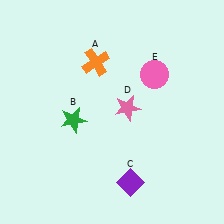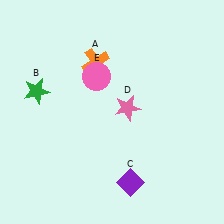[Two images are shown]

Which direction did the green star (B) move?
The green star (B) moved left.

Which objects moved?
The objects that moved are: the green star (B), the pink circle (E).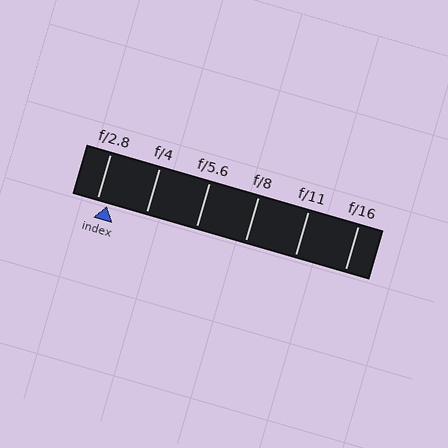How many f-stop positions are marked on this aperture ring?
There are 6 f-stop positions marked.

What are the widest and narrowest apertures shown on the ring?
The widest aperture shown is f/2.8 and the narrowest is f/16.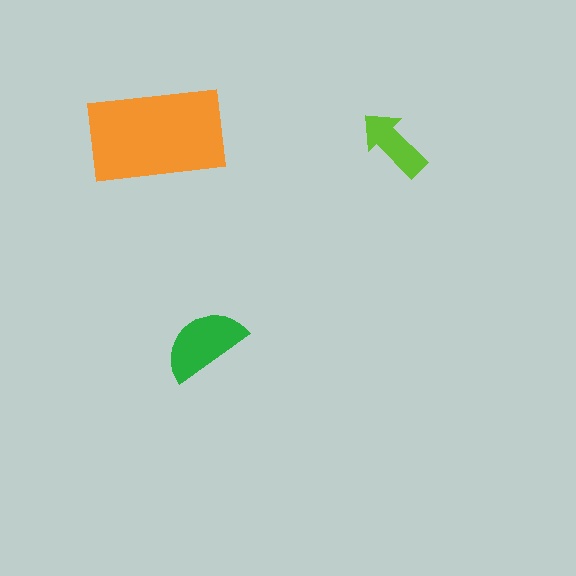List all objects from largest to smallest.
The orange rectangle, the green semicircle, the lime arrow.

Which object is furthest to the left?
The orange rectangle is leftmost.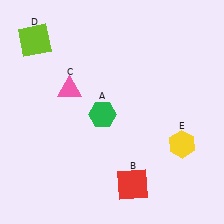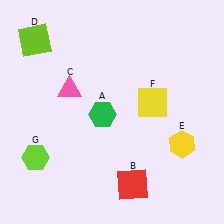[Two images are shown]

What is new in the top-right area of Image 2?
A yellow square (F) was added in the top-right area of Image 2.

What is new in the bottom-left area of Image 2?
A lime hexagon (G) was added in the bottom-left area of Image 2.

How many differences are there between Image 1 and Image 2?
There are 2 differences between the two images.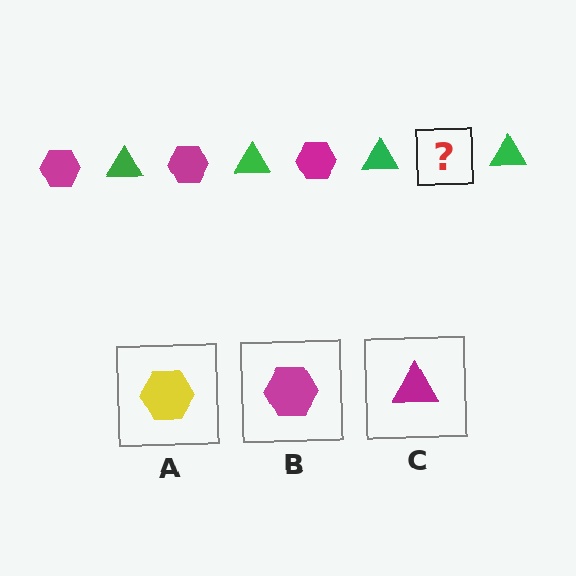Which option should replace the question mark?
Option B.